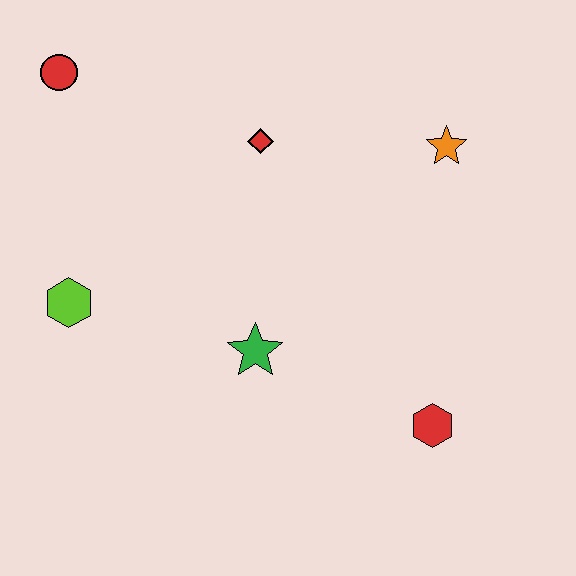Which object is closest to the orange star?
The red diamond is closest to the orange star.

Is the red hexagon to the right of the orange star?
No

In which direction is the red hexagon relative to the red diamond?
The red hexagon is below the red diamond.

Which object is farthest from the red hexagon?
The red circle is farthest from the red hexagon.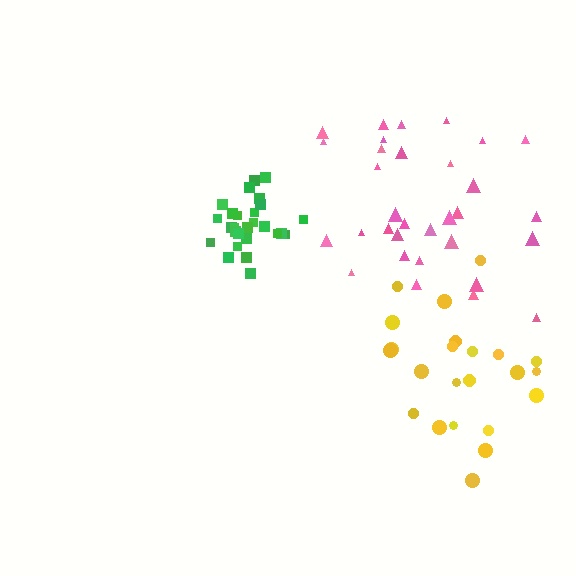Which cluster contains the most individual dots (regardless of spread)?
Pink (32).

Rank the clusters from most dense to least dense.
green, pink, yellow.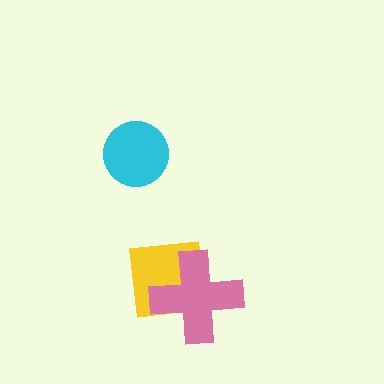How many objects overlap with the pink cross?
1 object overlaps with the pink cross.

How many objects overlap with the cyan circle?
0 objects overlap with the cyan circle.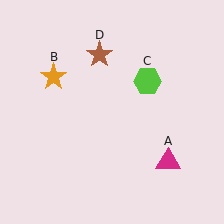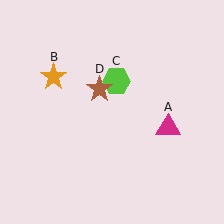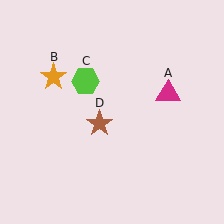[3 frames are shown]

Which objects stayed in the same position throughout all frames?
Orange star (object B) remained stationary.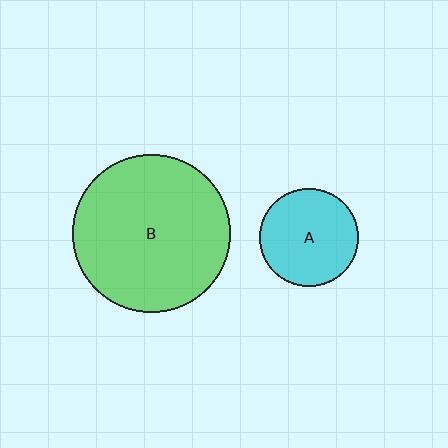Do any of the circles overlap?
No, none of the circles overlap.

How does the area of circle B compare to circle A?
Approximately 2.6 times.